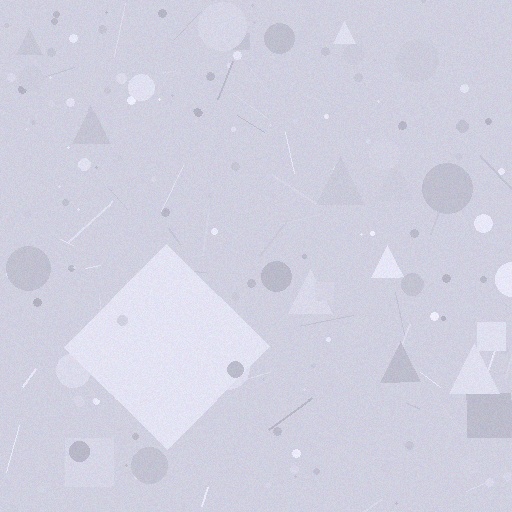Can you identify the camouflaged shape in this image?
The camouflaged shape is a diamond.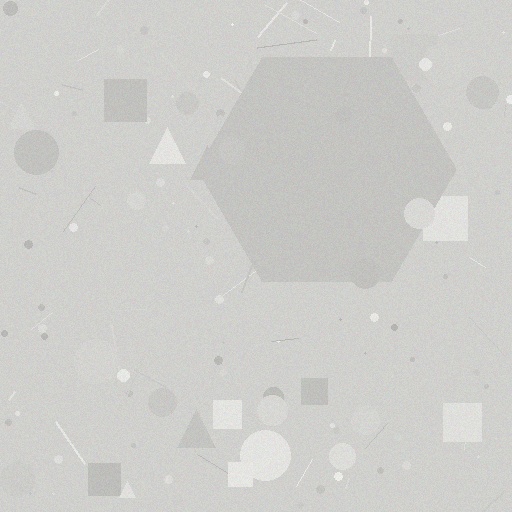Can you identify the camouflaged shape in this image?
The camouflaged shape is a hexagon.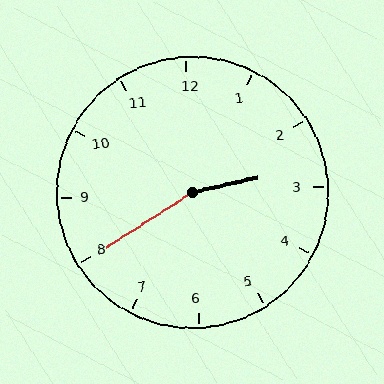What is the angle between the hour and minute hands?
Approximately 160 degrees.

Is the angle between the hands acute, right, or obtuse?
It is obtuse.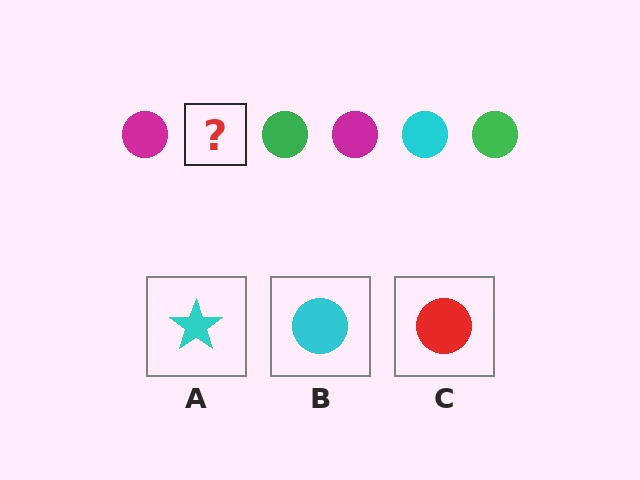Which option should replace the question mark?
Option B.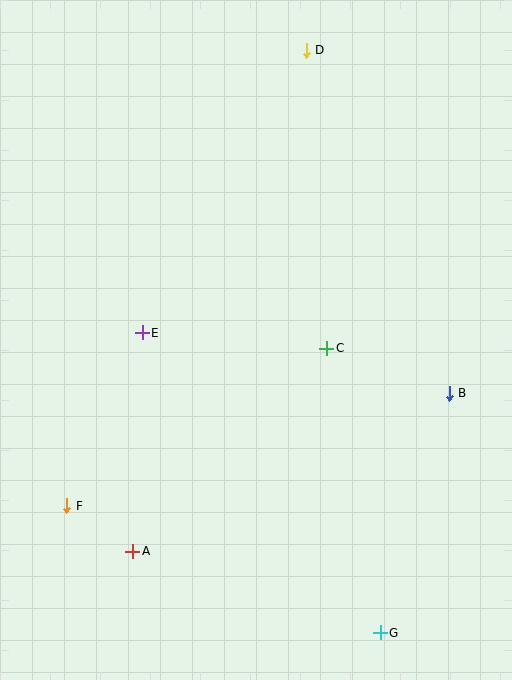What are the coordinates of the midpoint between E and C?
The midpoint between E and C is at (235, 341).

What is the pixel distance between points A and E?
The distance between A and E is 219 pixels.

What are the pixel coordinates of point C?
Point C is at (327, 348).